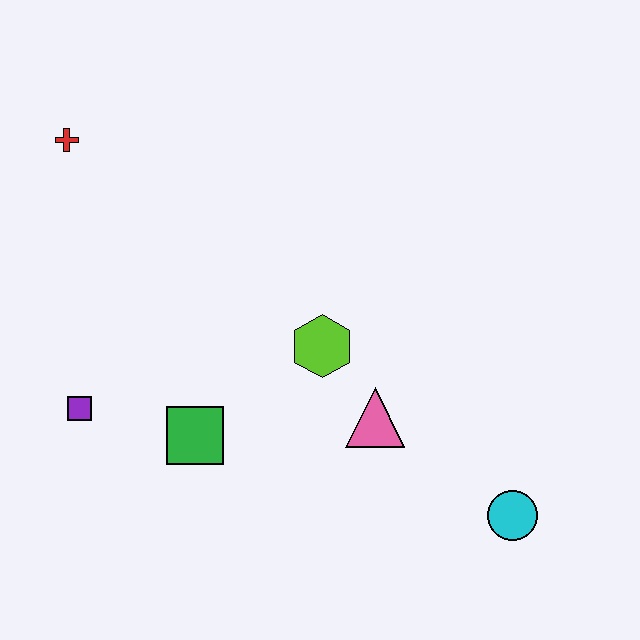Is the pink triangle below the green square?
No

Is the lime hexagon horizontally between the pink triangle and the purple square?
Yes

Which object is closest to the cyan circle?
The pink triangle is closest to the cyan circle.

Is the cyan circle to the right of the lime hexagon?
Yes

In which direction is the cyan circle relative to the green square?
The cyan circle is to the right of the green square.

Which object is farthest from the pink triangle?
The red cross is farthest from the pink triangle.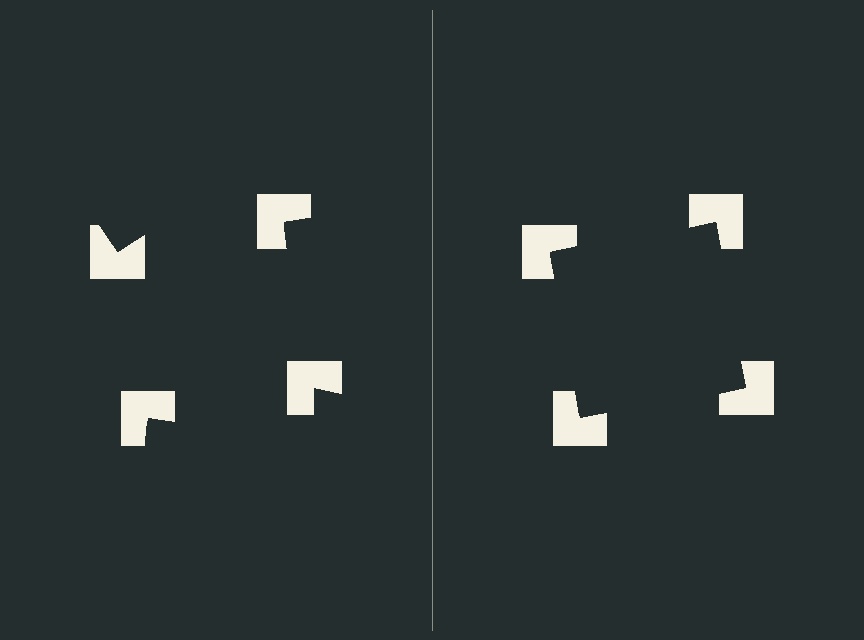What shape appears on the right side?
An illusory square.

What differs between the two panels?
The notched squares are positioned identically on both sides; only the wedge orientations differ. On the right they align to a square; on the left they are misaligned.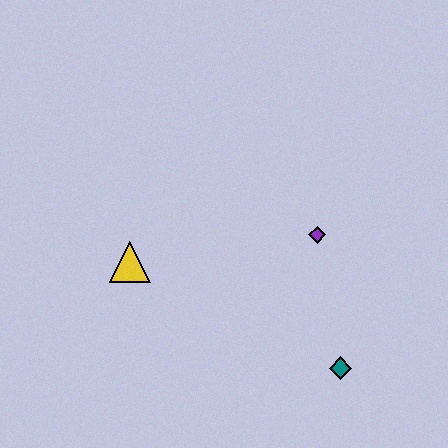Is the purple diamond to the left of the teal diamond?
Yes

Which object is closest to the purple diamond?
The teal diamond is closest to the purple diamond.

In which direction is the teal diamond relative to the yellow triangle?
The teal diamond is to the right of the yellow triangle.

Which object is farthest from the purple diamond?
The yellow triangle is farthest from the purple diamond.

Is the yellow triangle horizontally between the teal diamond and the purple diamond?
No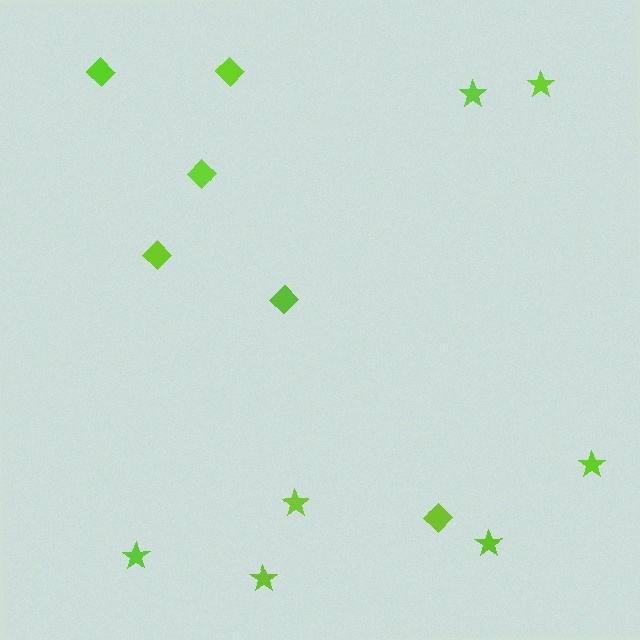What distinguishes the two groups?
There are 2 groups: one group of diamonds (6) and one group of stars (7).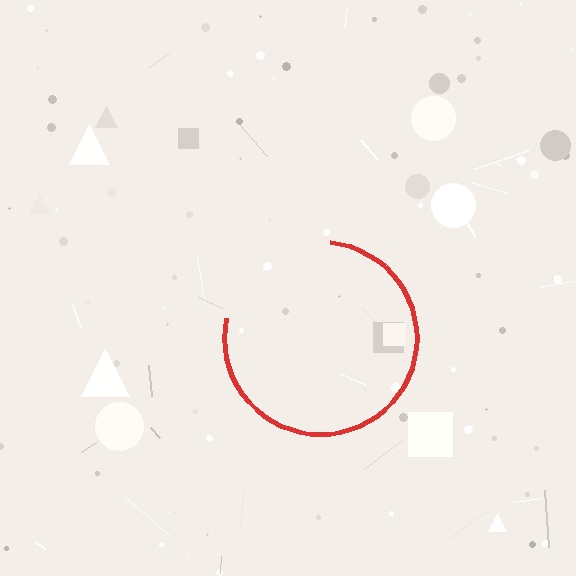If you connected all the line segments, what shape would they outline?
They would outline a circle.